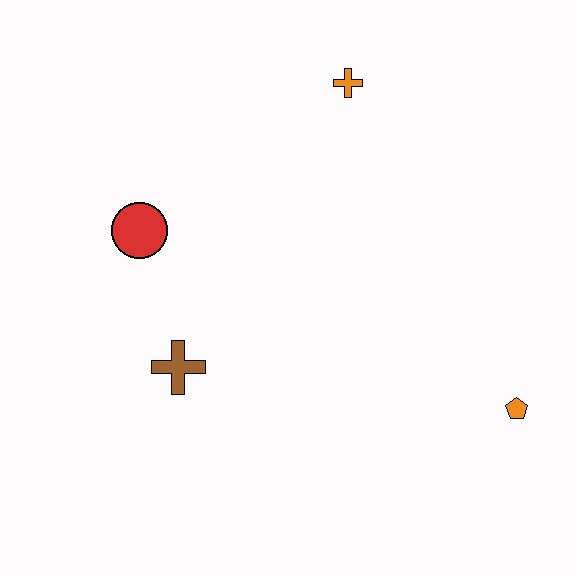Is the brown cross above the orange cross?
No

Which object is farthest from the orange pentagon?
The red circle is farthest from the orange pentagon.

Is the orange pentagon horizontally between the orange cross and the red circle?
No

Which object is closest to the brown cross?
The red circle is closest to the brown cross.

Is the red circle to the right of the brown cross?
No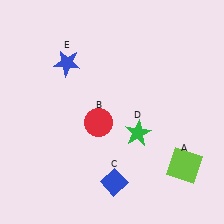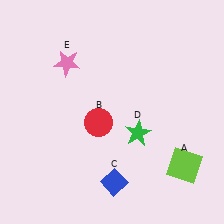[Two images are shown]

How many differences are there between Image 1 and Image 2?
There is 1 difference between the two images.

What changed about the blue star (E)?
In Image 1, E is blue. In Image 2, it changed to pink.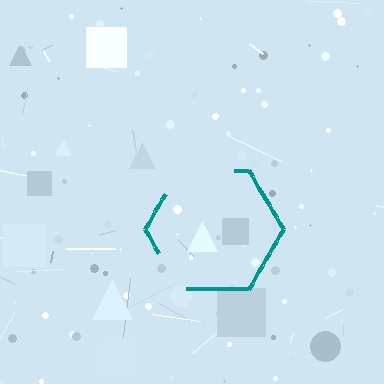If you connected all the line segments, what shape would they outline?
They would outline a hexagon.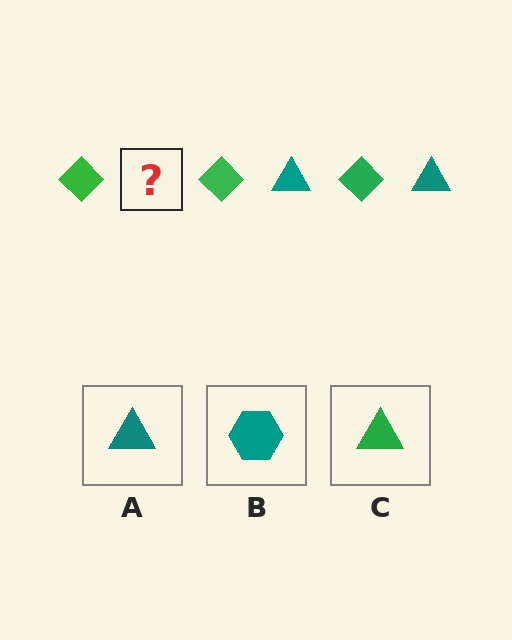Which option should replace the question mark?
Option A.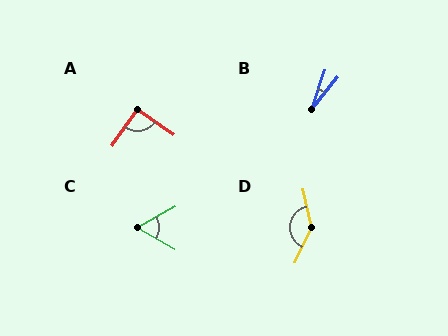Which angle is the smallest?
B, at approximately 20 degrees.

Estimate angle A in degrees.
Approximately 89 degrees.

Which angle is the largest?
D, at approximately 143 degrees.